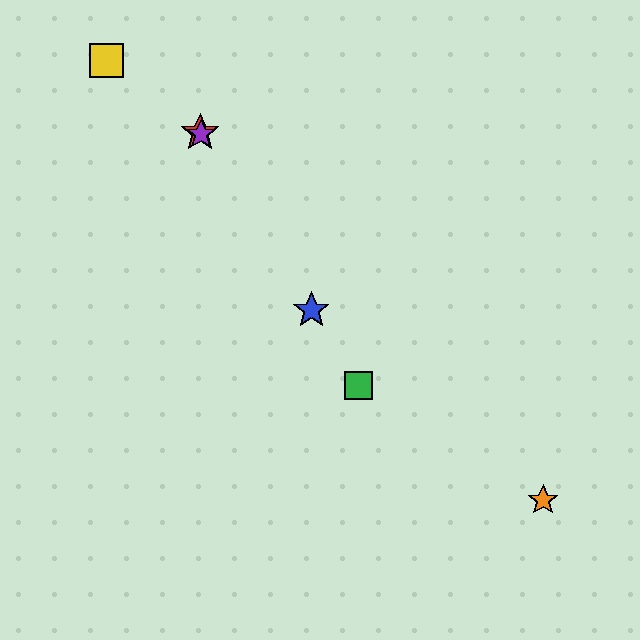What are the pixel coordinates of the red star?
The red star is at (200, 133).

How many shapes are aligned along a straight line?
4 shapes (the red star, the blue star, the green square, the purple star) are aligned along a straight line.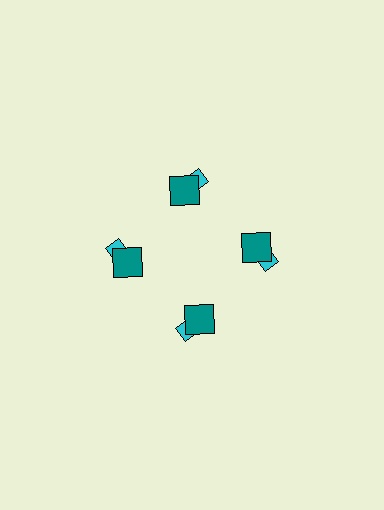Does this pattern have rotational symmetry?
Yes, this pattern has 4-fold rotational symmetry. It looks the same after rotating 90 degrees around the center.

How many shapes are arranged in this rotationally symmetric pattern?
There are 8 shapes, arranged in 4 groups of 2.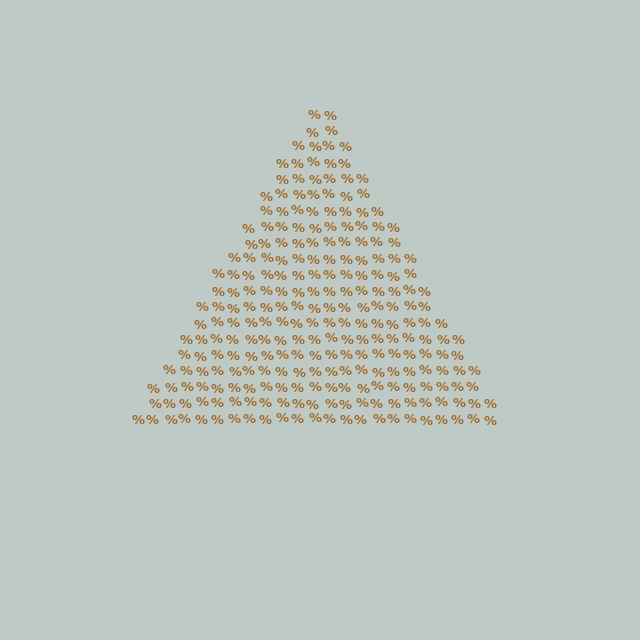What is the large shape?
The large shape is a triangle.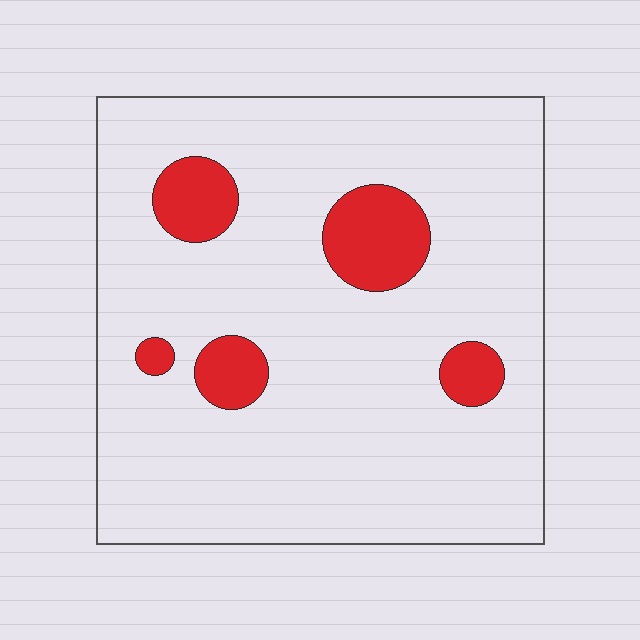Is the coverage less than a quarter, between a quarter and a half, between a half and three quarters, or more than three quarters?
Less than a quarter.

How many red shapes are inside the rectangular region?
5.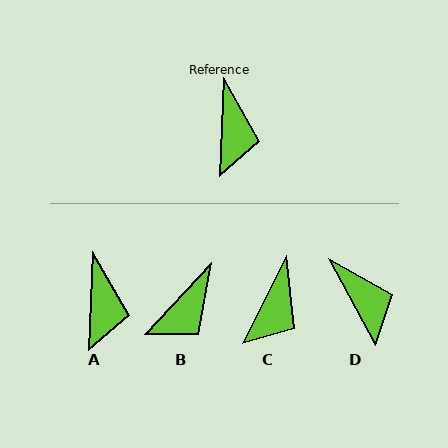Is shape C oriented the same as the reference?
No, it is off by about 25 degrees.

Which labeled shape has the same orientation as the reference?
A.